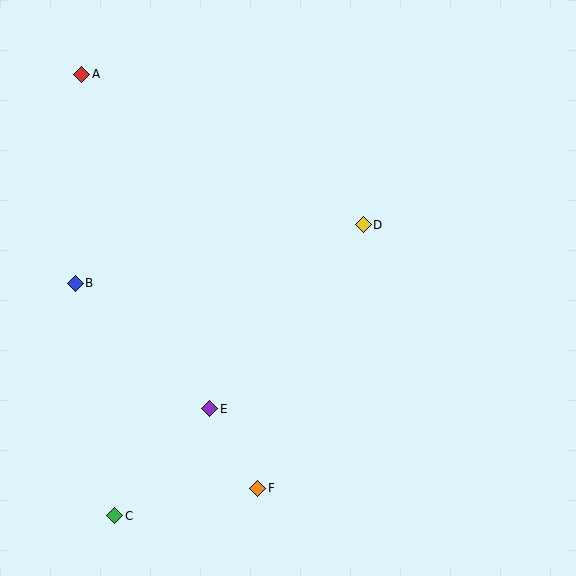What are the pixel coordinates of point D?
Point D is at (363, 225).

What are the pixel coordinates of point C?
Point C is at (115, 516).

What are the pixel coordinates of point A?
Point A is at (82, 74).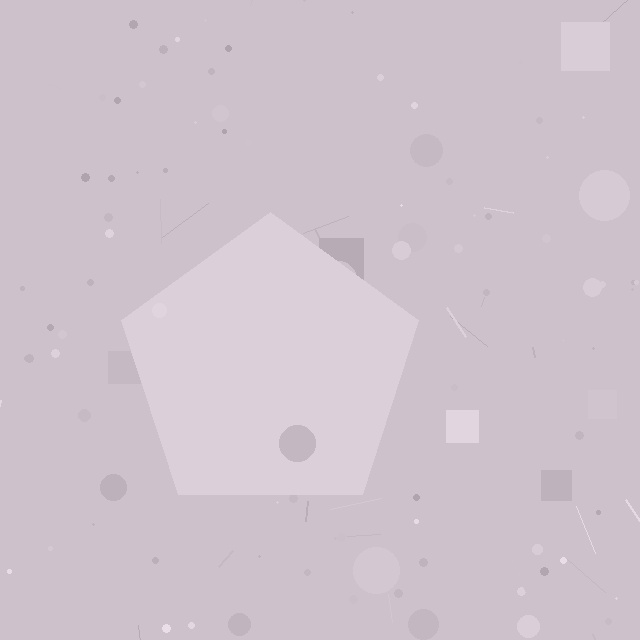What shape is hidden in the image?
A pentagon is hidden in the image.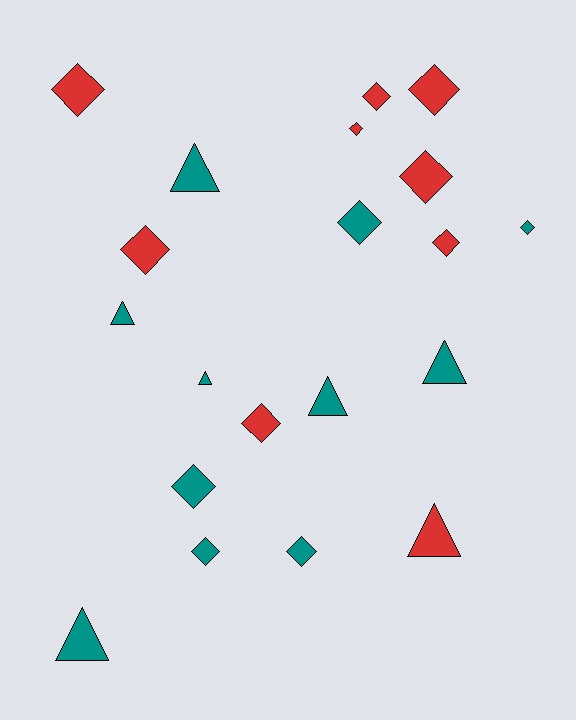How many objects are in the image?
There are 20 objects.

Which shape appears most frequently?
Diamond, with 13 objects.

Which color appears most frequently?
Teal, with 11 objects.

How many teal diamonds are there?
There are 5 teal diamonds.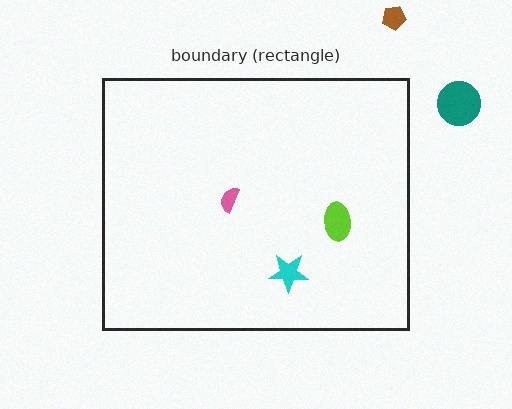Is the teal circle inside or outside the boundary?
Outside.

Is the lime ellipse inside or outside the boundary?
Inside.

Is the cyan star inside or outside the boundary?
Inside.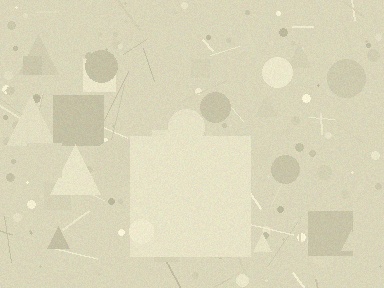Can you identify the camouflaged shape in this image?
The camouflaged shape is a square.